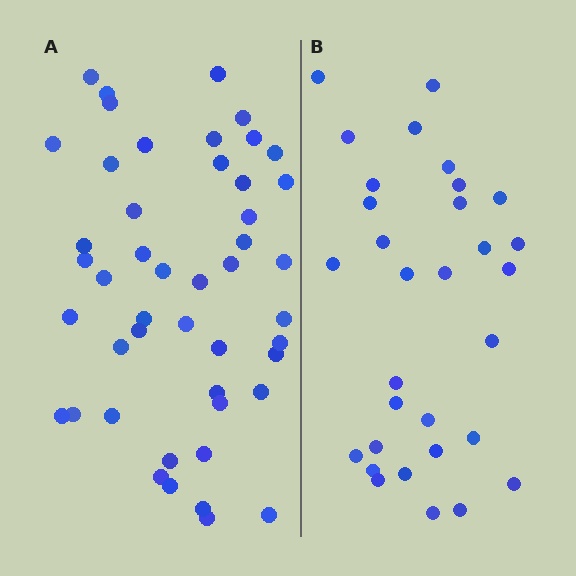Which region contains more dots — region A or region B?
Region A (the left region) has more dots.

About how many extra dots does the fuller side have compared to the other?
Region A has approximately 15 more dots than region B.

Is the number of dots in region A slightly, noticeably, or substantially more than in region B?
Region A has substantially more. The ratio is roughly 1.5 to 1.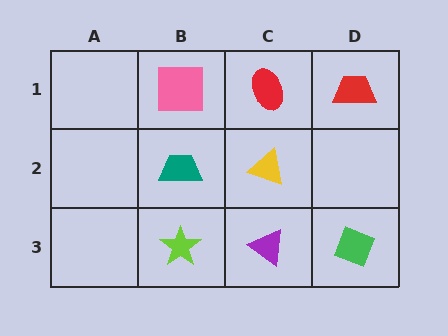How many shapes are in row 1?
3 shapes.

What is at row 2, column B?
A teal trapezoid.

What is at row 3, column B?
A lime star.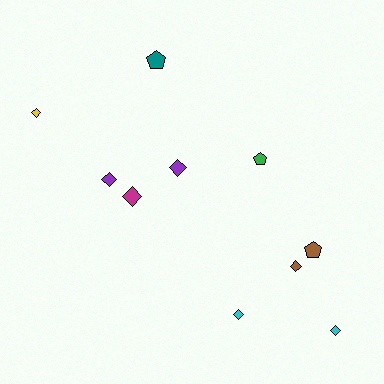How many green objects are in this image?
There is 1 green object.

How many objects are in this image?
There are 10 objects.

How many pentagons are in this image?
There are 3 pentagons.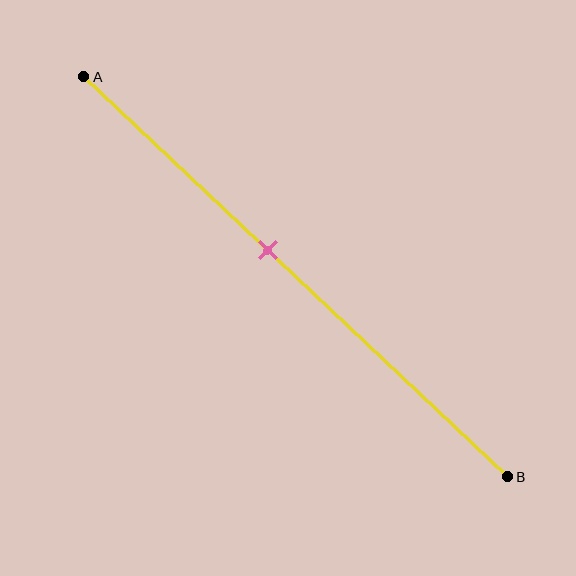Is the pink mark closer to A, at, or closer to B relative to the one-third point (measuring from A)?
The pink mark is closer to point B than the one-third point of segment AB.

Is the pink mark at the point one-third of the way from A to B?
No, the mark is at about 45% from A, not at the 33% one-third point.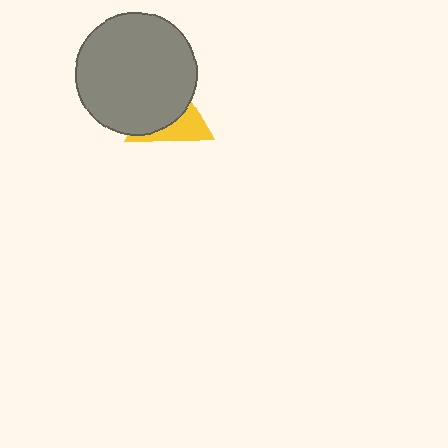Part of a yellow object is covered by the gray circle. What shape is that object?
It is a triangle.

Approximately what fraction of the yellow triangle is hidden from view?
Roughly 62% of the yellow triangle is hidden behind the gray circle.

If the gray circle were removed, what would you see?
You would see the complete yellow triangle.